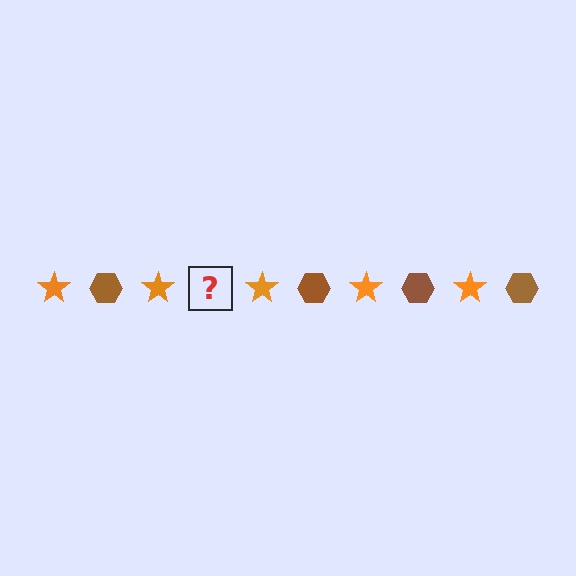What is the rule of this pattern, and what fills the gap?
The rule is that the pattern alternates between orange star and brown hexagon. The gap should be filled with a brown hexagon.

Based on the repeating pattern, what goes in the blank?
The blank should be a brown hexagon.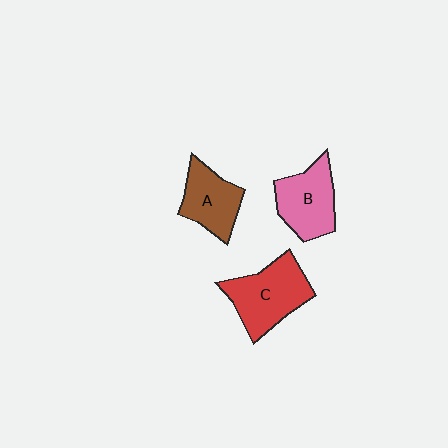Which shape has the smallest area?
Shape A (brown).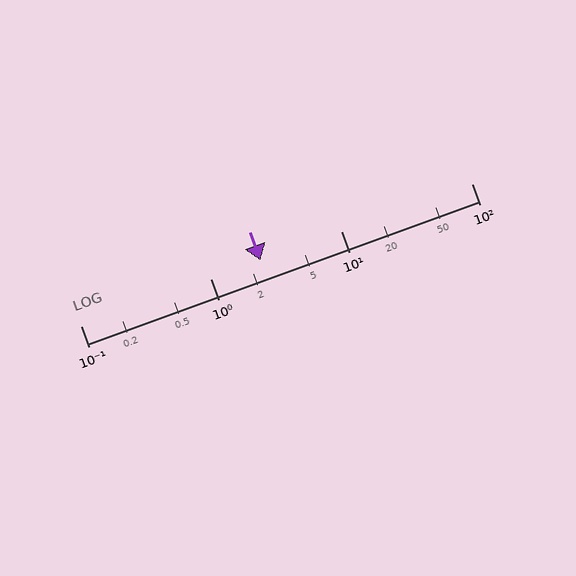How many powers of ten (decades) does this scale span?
The scale spans 3 decades, from 0.1 to 100.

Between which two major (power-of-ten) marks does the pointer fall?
The pointer is between 1 and 10.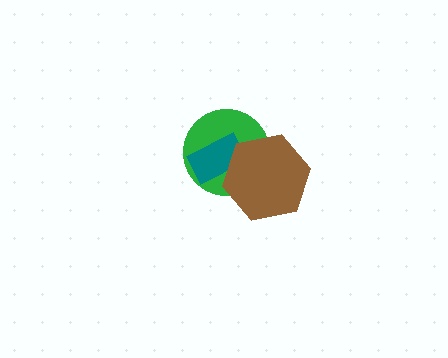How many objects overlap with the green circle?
2 objects overlap with the green circle.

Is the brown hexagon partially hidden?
No, no other shape covers it.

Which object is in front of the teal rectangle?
The brown hexagon is in front of the teal rectangle.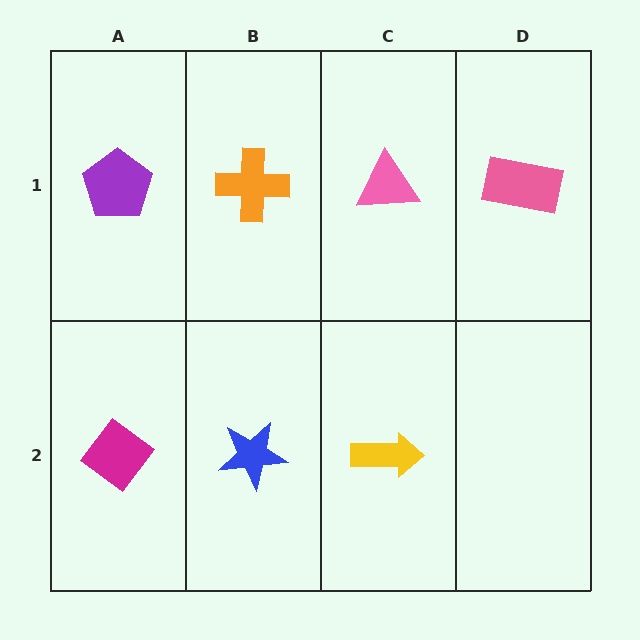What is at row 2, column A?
A magenta diamond.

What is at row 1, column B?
An orange cross.